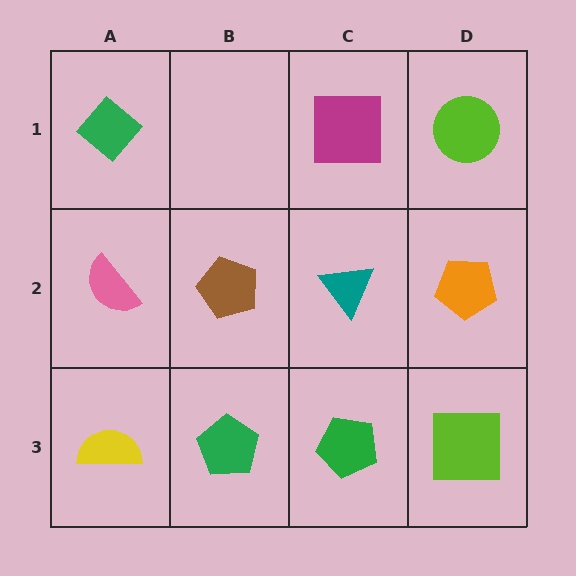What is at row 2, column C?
A teal triangle.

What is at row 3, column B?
A green pentagon.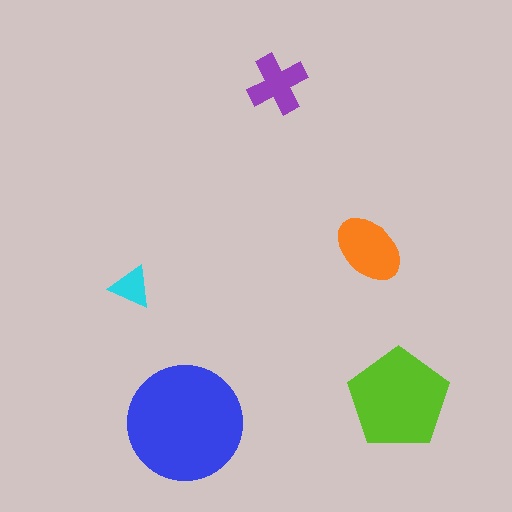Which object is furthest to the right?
The lime pentagon is rightmost.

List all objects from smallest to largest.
The cyan triangle, the purple cross, the orange ellipse, the lime pentagon, the blue circle.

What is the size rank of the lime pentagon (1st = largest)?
2nd.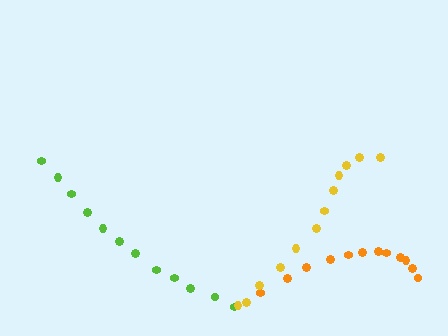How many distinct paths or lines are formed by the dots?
There are 3 distinct paths.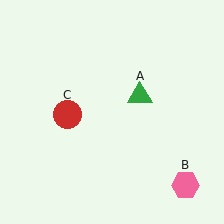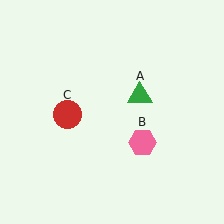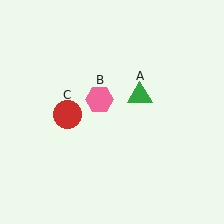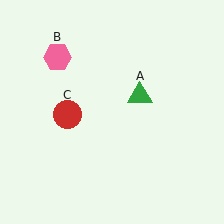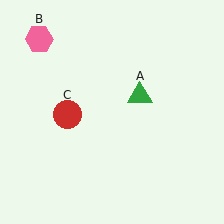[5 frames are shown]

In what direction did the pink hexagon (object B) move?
The pink hexagon (object B) moved up and to the left.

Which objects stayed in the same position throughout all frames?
Green triangle (object A) and red circle (object C) remained stationary.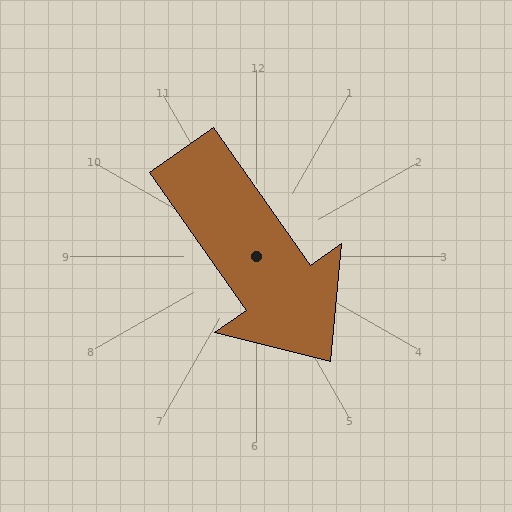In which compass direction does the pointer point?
Southeast.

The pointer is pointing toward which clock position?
Roughly 5 o'clock.